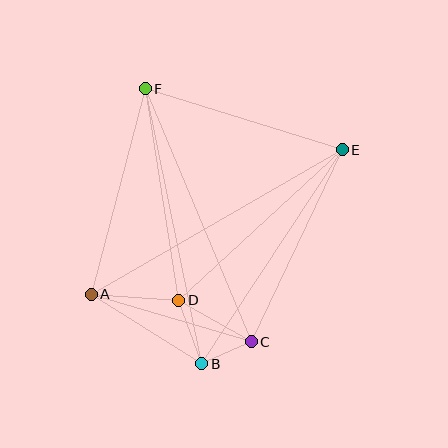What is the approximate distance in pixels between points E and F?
The distance between E and F is approximately 206 pixels.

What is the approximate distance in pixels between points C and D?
The distance between C and D is approximately 83 pixels.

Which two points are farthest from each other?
Points A and E are farthest from each other.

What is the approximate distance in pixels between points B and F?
The distance between B and F is approximately 281 pixels.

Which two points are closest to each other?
Points B and C are closest to each other.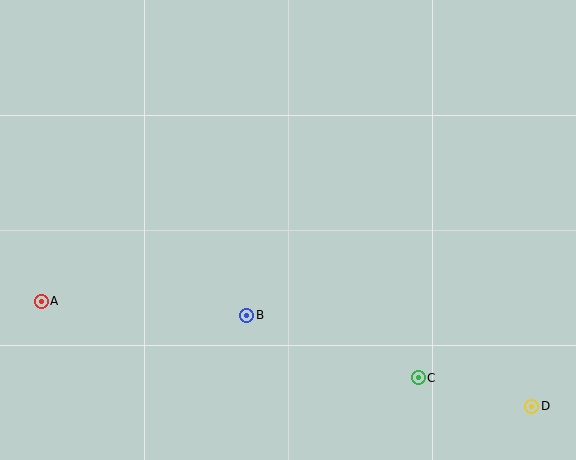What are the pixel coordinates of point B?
Point B is at (247, 315).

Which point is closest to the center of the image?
Point B at (247, 315) is closest to the center.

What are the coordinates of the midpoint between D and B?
The midpoint between D and B is at (389, 361).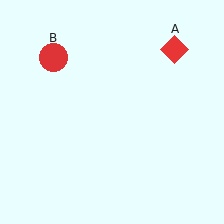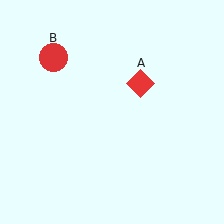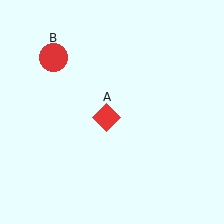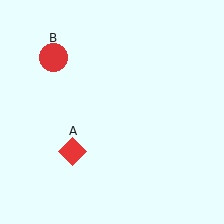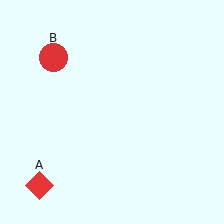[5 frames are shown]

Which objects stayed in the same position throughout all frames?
Red circle (object B) remained stationary.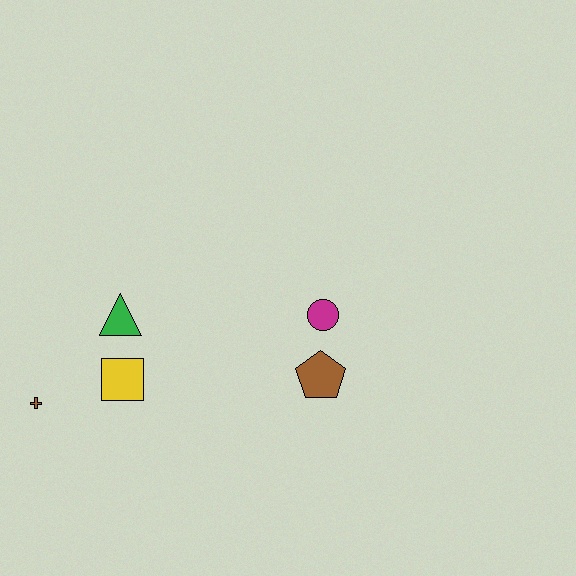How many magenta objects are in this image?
There is 1 magenta object.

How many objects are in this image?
There are 5 objects.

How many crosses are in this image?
There is 1 cross.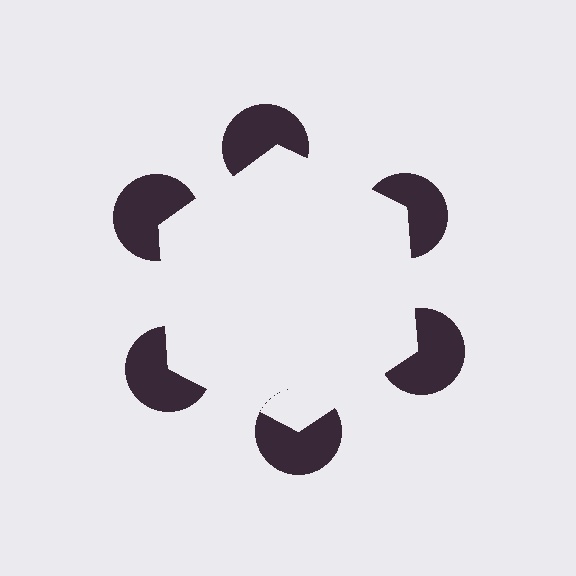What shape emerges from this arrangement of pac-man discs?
An illusory hexagon — its edges are inferred from the aligned wedge cuts in the pac-man discs, not physically drawn.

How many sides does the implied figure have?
6 sides.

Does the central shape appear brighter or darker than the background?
It typically appears slightly brighter than the background, even though no actual brightness change is drawn.